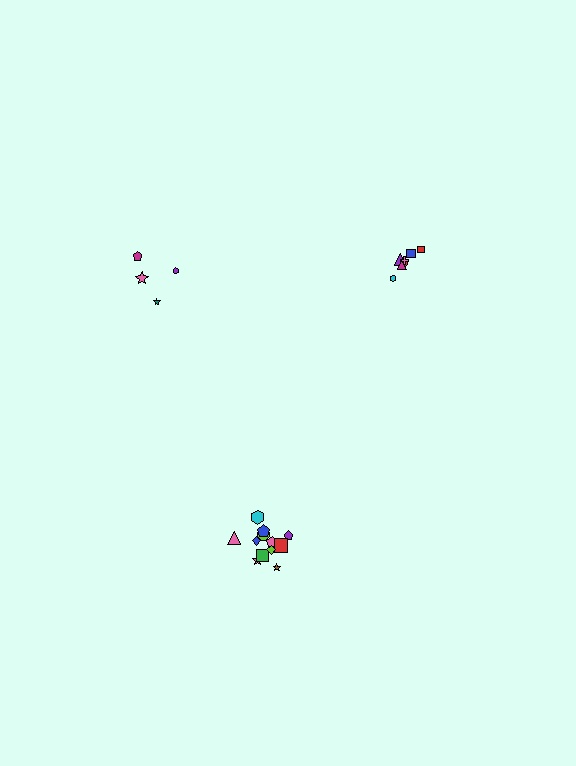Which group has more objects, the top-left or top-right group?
The top-right group.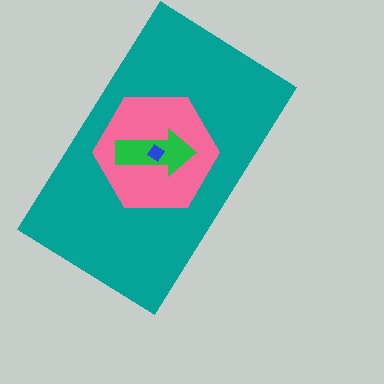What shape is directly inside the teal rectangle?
The pink hexagon.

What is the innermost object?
The blue diamond.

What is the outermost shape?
The teal rectangle.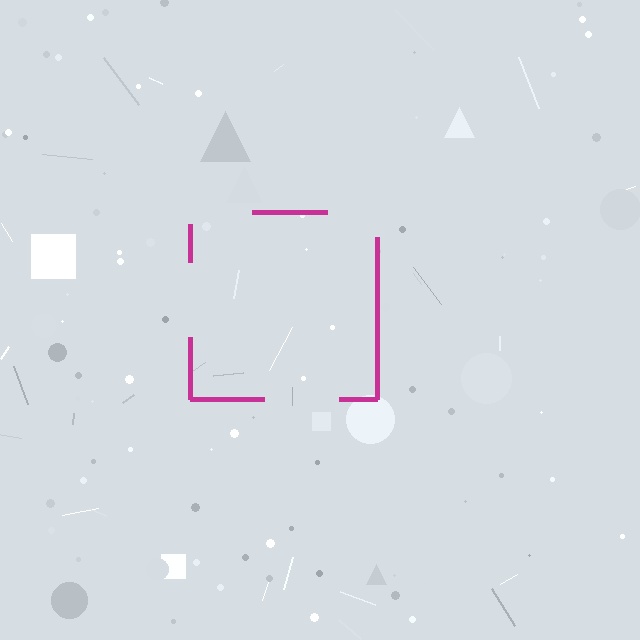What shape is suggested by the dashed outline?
The dashed outline suggests a square.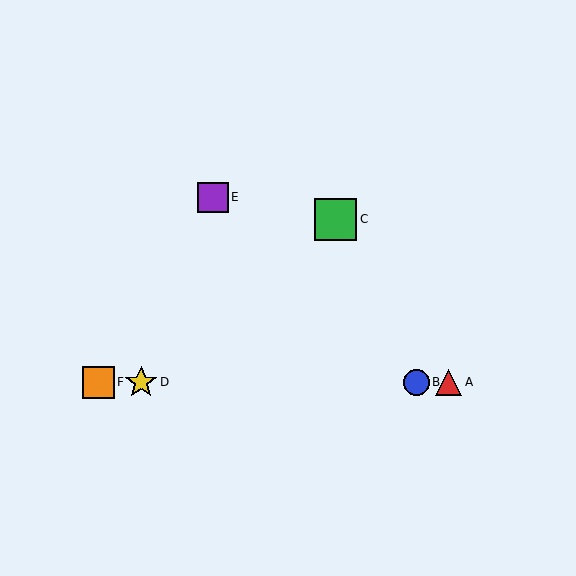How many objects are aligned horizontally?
4 objects (A, B, D, F) are aligned horizontally.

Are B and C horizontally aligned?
No, B is at y≈382 and C is at y≈219.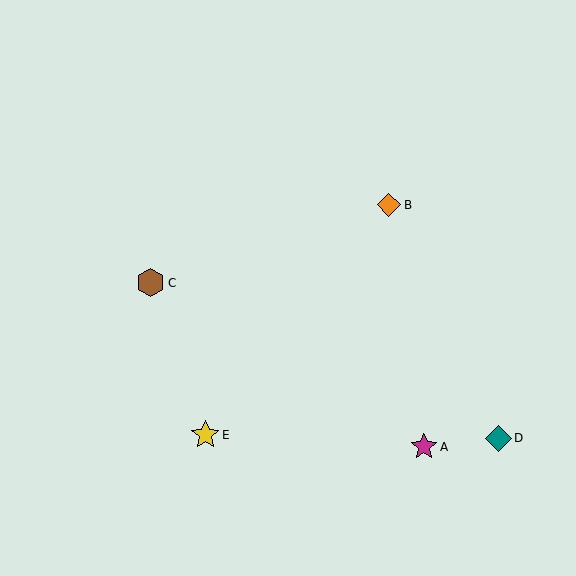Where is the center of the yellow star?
The center of the yellow star is at (205, 435).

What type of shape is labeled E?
Shape E is a yellow star.